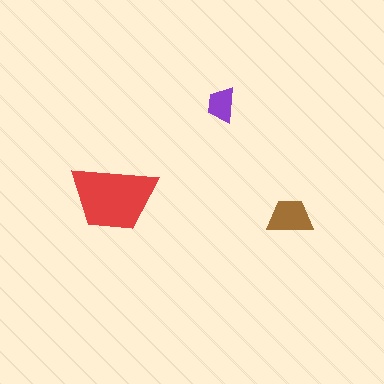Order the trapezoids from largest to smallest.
the red one, the brown one, the purple one.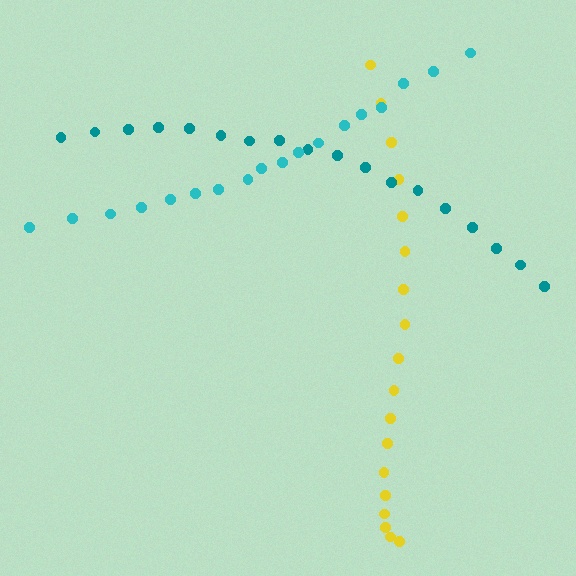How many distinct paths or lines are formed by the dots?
There are 3 distinct paths.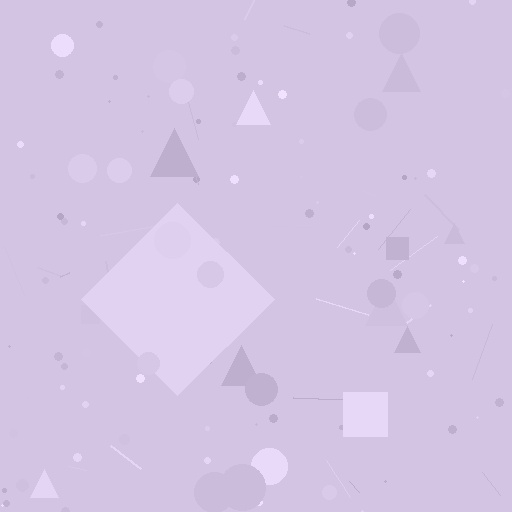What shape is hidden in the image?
A diamond is hidden in the image.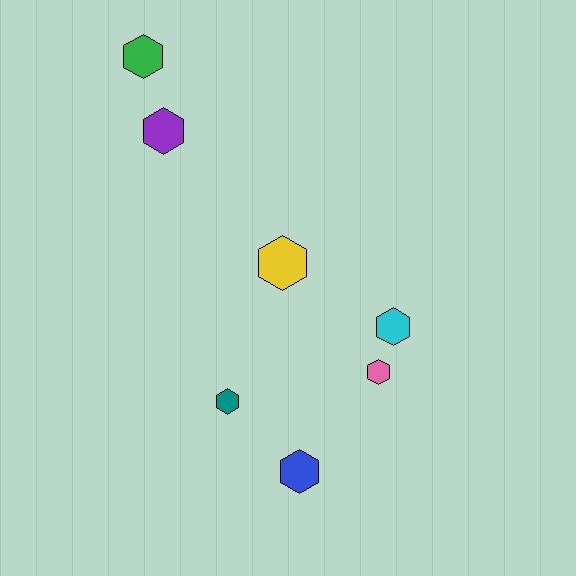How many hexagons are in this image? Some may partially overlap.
There are 7 hexagons.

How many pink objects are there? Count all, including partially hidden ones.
There is 1 pink object.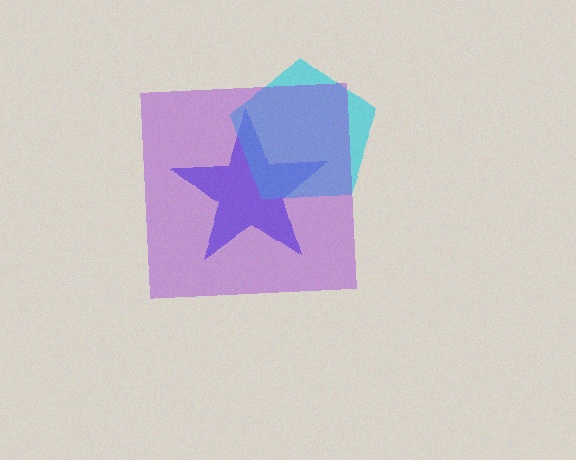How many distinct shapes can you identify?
There are 3 distinct shapes: a blue star, a cyan pentagon, a purple square.